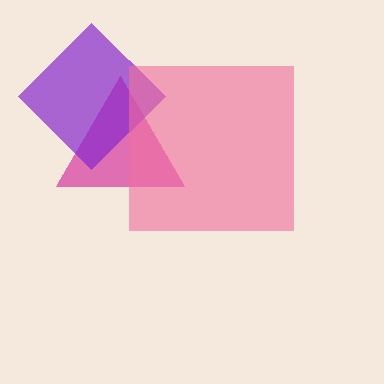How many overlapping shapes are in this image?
There are 3 overlapping shapes in the image.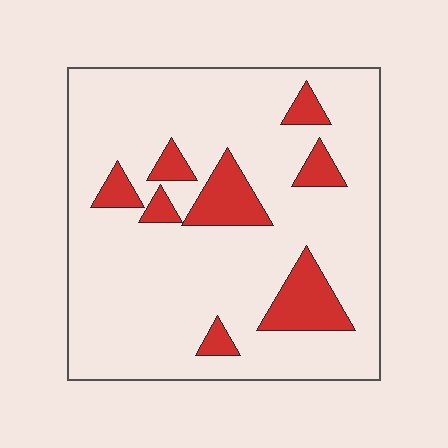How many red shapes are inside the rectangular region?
8.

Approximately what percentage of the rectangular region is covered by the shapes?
Approximately 15%.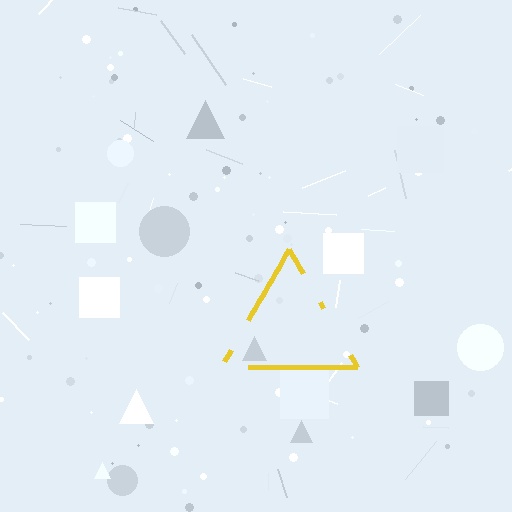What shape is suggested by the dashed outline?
The dashed outline suggests a triangle.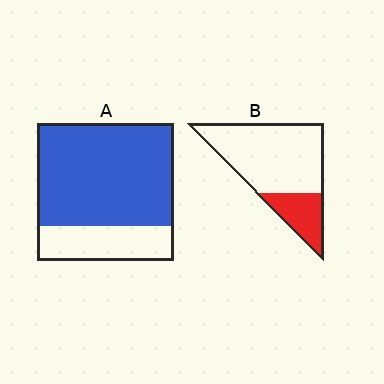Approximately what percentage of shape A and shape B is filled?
A is approximately 75% and B is approximately 25%.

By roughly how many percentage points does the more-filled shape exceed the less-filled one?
By roughly 50 percentage points (A over B).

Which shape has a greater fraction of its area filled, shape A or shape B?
Shape A.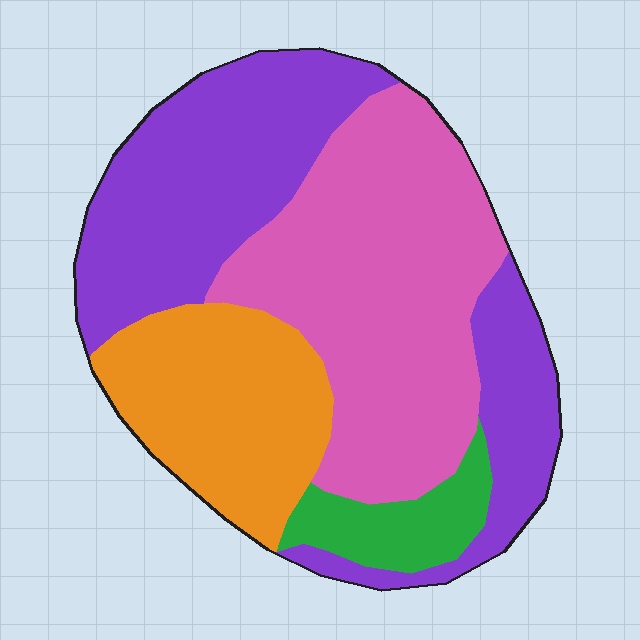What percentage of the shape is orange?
Orange covers around 20% of the shape.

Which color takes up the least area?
Green, at roughly 5%.